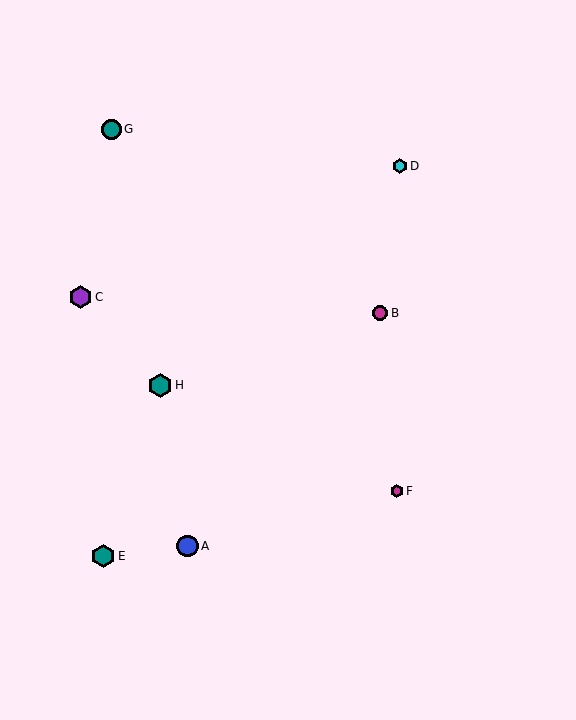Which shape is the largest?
The teal hexagon (labeled H) is the largest.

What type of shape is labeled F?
Shape F is a magenta hexagon.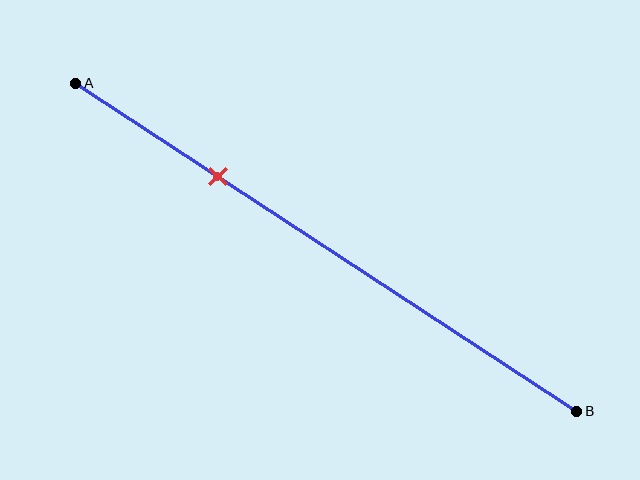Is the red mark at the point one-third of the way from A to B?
No, the mark is at about 30% from A, not at the 33% one-third point.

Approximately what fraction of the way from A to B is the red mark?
The red mark is approximately 30% of the way from A to B.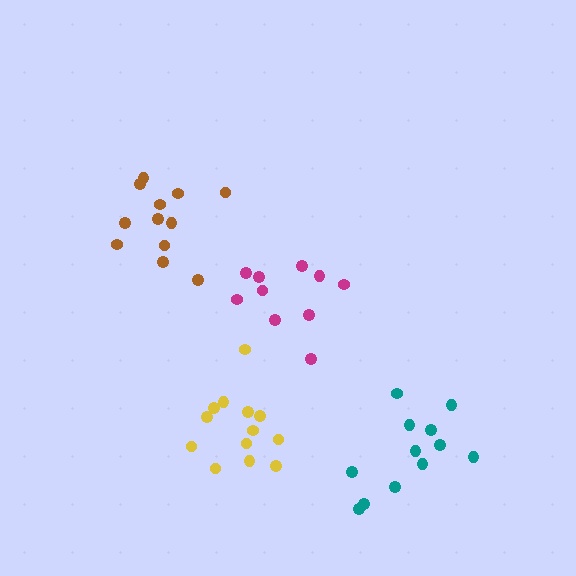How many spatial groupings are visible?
There are 4 spatial groupings.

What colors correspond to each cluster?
The clusters are colored: brown, magenta, yellow, teal.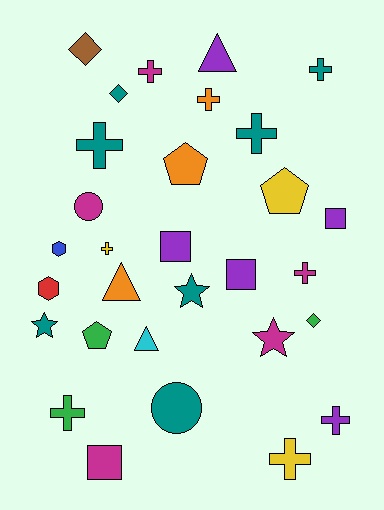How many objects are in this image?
There are 30 objects.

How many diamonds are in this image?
There are 3 diamonds.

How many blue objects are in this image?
There is 1 blue object.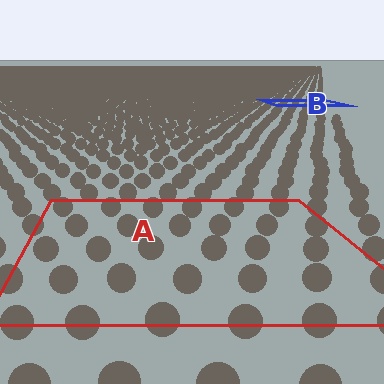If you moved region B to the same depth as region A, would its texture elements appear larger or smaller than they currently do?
They would appear larger. At a closer depth, the same texture elements are projected at a bigger on-screen size.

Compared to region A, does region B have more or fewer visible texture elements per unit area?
Region B has more texture elements per unit area — they are packed more densely because it is farther away.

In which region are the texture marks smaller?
The texture marks are smaller in region B, because it is farther away.